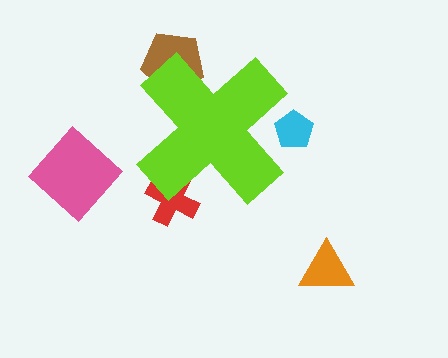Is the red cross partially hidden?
Yes, the red cross is partially hidden behind the lime cross.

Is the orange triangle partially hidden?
No, the orange triangle is fully visible.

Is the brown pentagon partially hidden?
Yes, the brown pentagon is partially hidden behind the lime cross.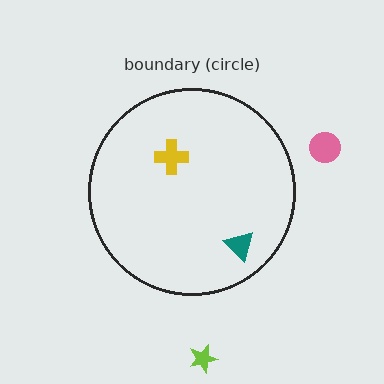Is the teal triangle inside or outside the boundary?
Inside.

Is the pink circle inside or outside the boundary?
Outside.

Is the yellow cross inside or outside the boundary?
Inside.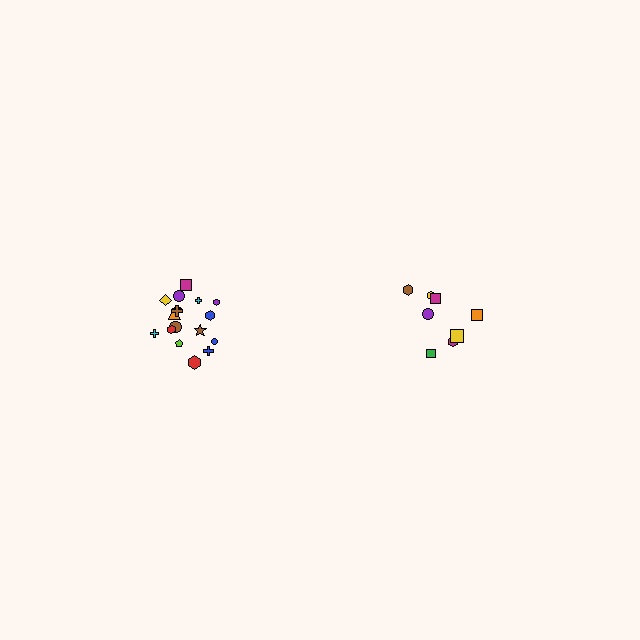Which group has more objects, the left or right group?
The left group.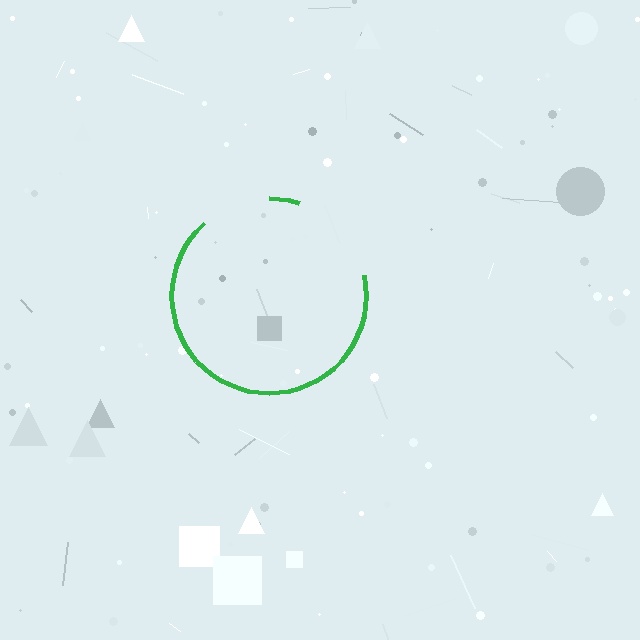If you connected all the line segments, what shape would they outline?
They would outline a circle.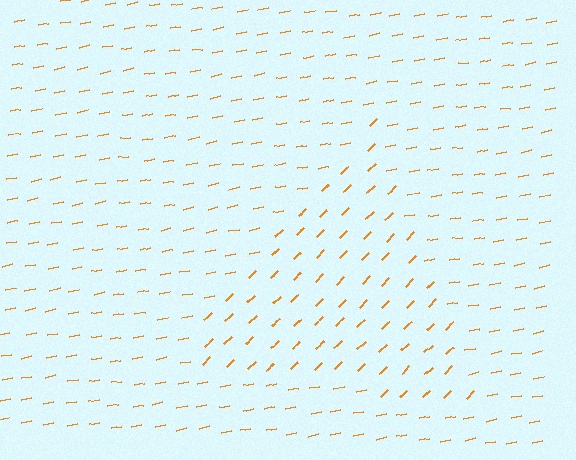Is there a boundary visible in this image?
Yes, there is a texture boundary formed by a change in line orientation.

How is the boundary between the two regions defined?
The boundary is defined purely by a change in line orientation (approximately 35 degrees difference). All lines are the same color and thickness.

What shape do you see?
I see a triangle.